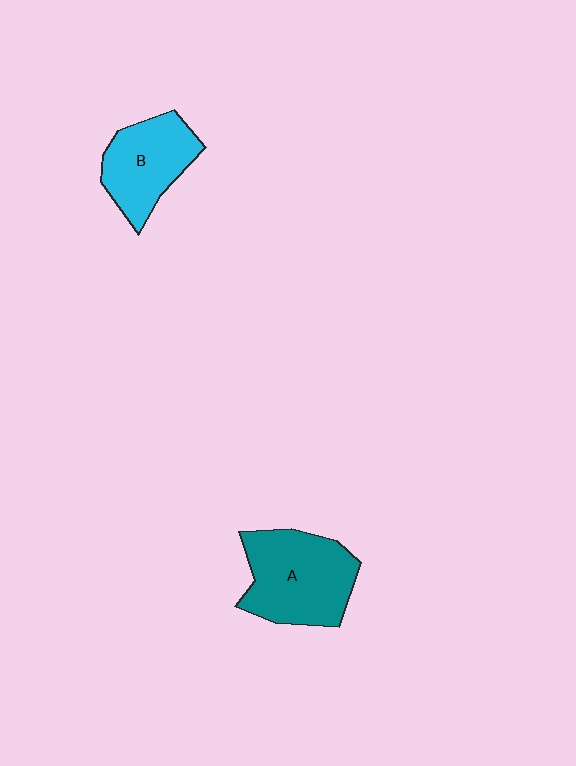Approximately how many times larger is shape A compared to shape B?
Approximately 1.3 times.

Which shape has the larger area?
Shape A (teal).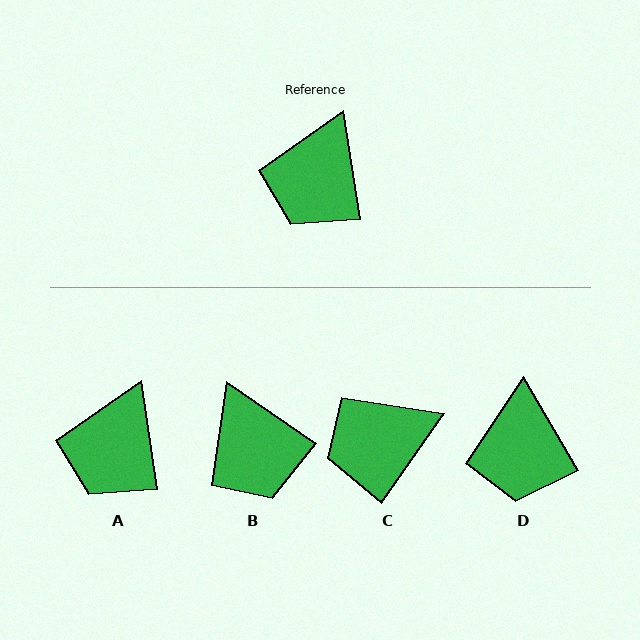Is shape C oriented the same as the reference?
No, it is off by about 44 degrees.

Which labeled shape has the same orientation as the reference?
A.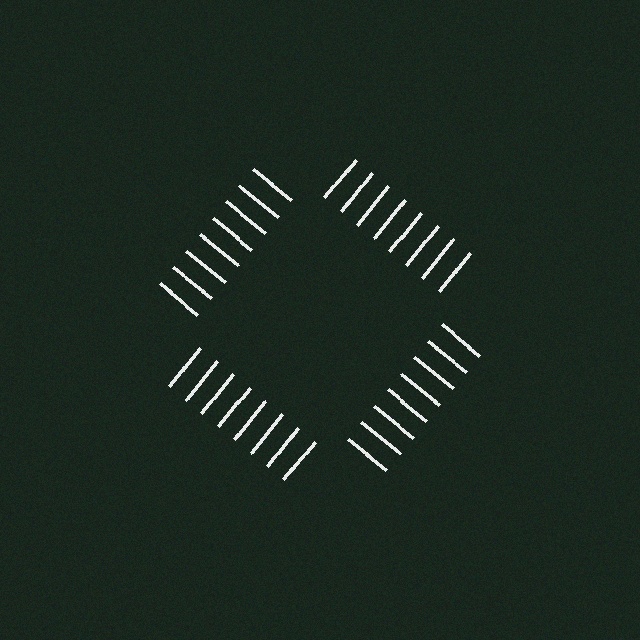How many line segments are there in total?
32 — 8 along each of the 4 edges.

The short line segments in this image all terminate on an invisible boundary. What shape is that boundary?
An illusory square — the line segments terminate on its edges but no continuous stroke is drawn.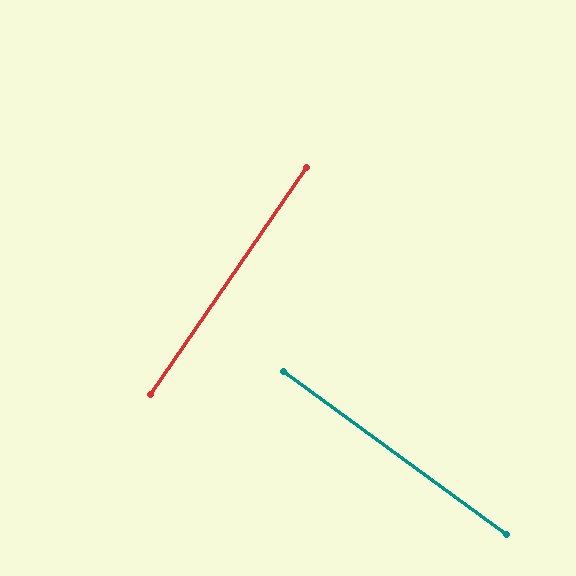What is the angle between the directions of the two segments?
Approximately 88 degrees.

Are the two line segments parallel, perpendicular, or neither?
Perpendicular — they meet at approximately 88°.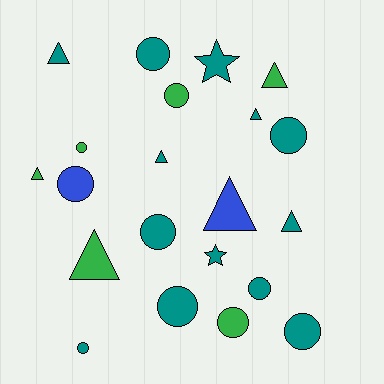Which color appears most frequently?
Teal, with 13 objects.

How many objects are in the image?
There are 21 objects.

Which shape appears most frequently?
Circle, with 11 objects.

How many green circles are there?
There are 3 green circles.